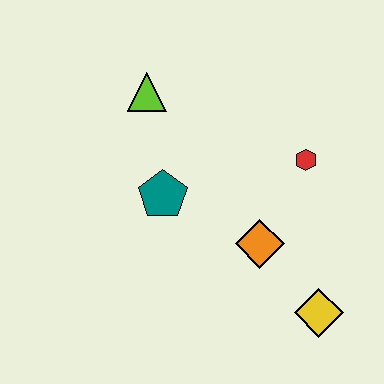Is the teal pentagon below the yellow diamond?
No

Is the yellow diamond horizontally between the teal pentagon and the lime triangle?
No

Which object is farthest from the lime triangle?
The yellow diamond is farthest from the lime triangle.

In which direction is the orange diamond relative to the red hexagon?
The orange diamond is below the red hexagon.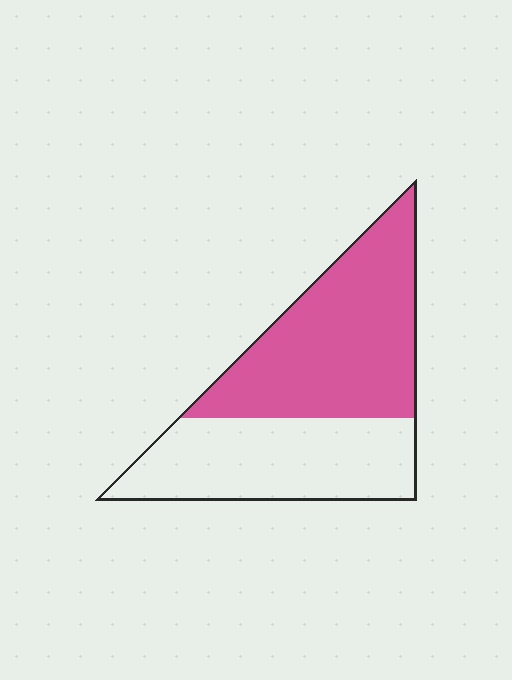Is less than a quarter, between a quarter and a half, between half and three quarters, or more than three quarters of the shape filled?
Between half and three quarters.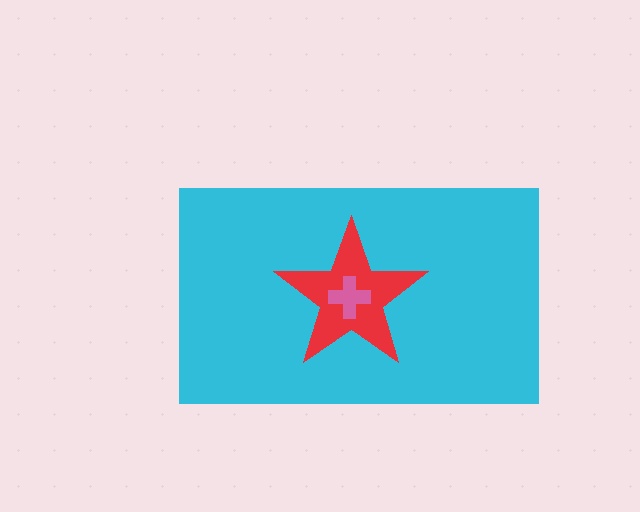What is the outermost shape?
The cyan rectangle.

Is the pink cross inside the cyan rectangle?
Yes.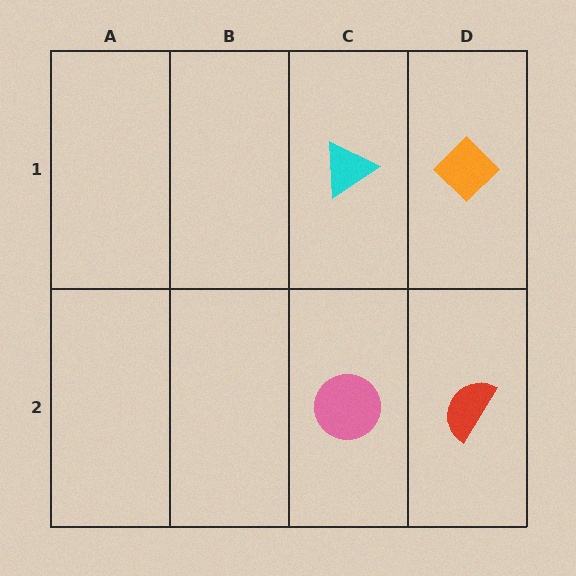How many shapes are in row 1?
2 shapes.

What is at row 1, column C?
A cyan triangle.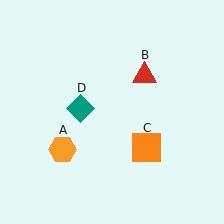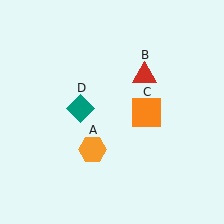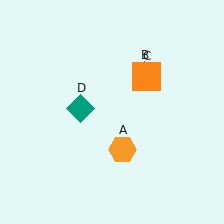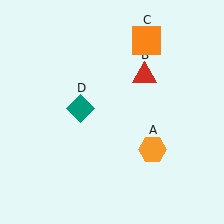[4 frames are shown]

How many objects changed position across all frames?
2 objects changed position: orange hexagon (object A), orange square (object C).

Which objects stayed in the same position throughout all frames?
Red triangle (object B) and teal diamond (object D) remained stationary.